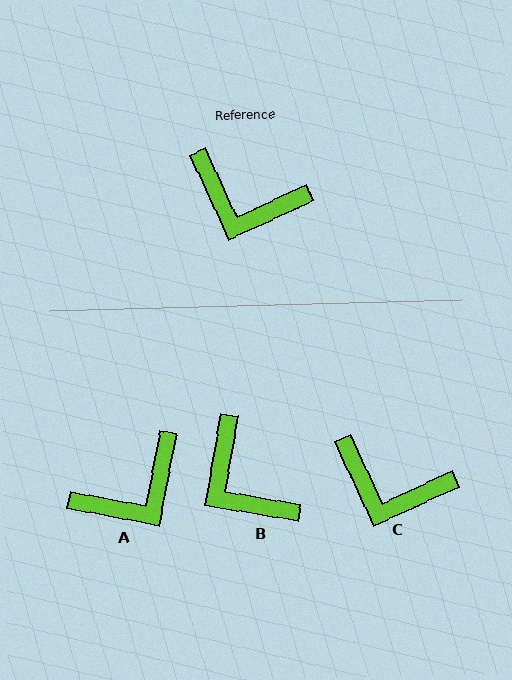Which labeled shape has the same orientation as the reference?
C.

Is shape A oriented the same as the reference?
No, it is off by about 54 degrees.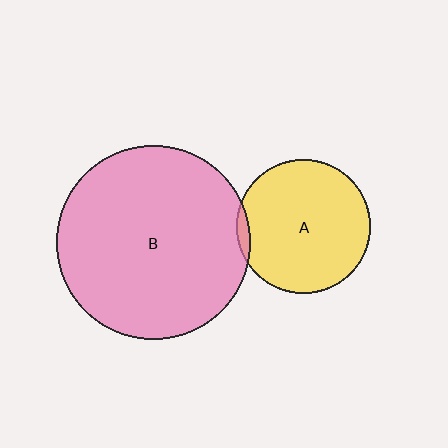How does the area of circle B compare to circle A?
Approximately 2.1 times.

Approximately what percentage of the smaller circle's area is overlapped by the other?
Approximately 5%.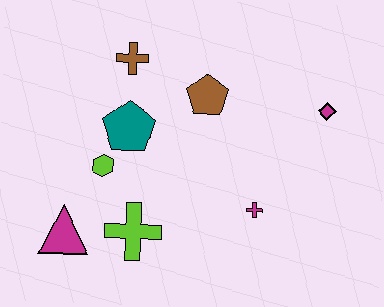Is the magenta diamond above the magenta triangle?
Yes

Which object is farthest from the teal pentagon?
The magenta diamond is farthest from the teal pentagon.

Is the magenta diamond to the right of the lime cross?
Yes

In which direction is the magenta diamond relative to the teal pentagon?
The magenta diamond is to the right of the teal pentagon.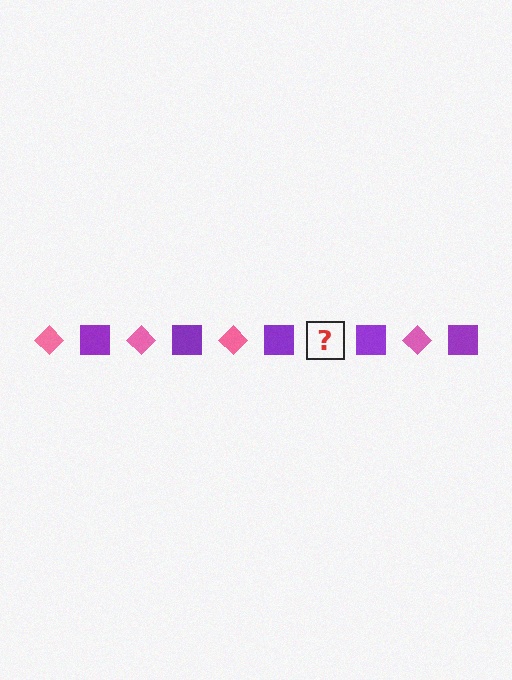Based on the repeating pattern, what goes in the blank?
The blank should be a pink diamond.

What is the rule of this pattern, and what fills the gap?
The rule is that the pattern alternates between pink diamond and purple square. The gap should be filled with a pink diamond.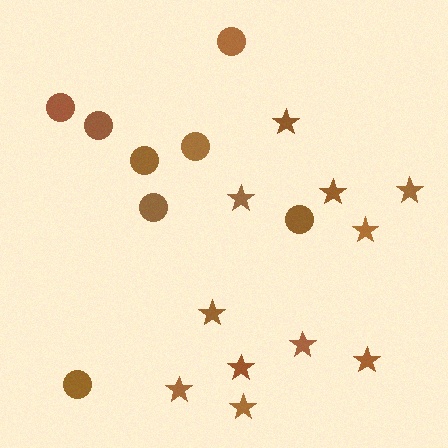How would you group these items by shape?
There are 2 groups: one group of circles (8) and one group of stars (11).